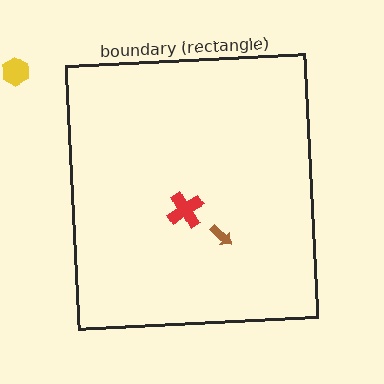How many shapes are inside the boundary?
2 inside, 1 outside.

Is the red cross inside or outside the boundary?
Inside.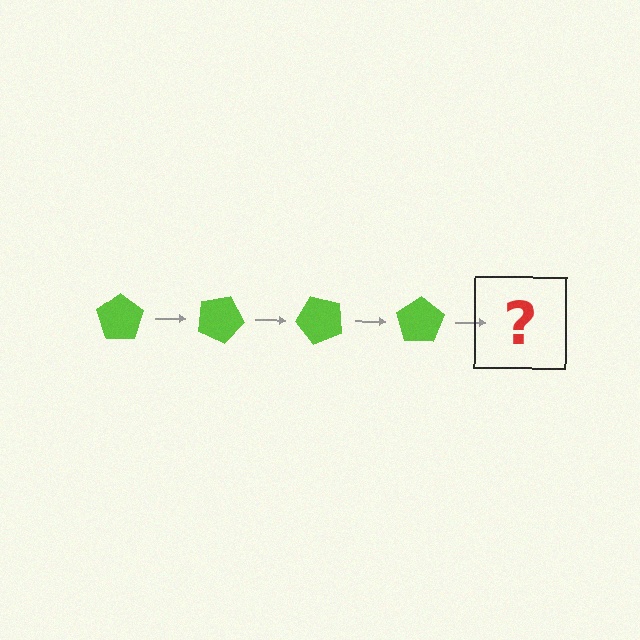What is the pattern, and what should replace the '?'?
The pattern is that the pentagon rotates 25 degrees each step. The '?' should be a lime pentagon rotated 100 degrees.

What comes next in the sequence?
The next element should be a lime pentagon rotated 100 degrees.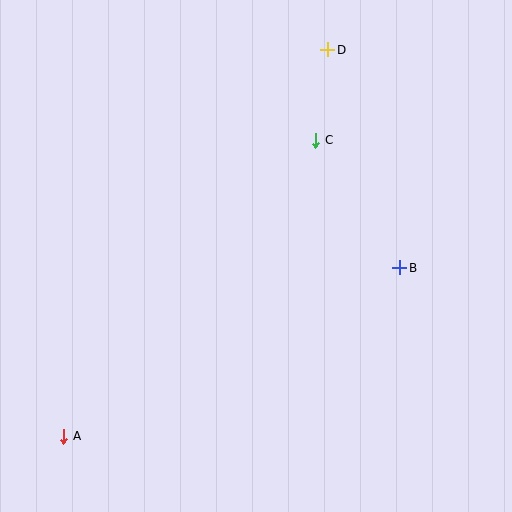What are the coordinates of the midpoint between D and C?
The midpoint between D and C is at (322, 95).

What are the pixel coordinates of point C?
Point C is at (315, 140).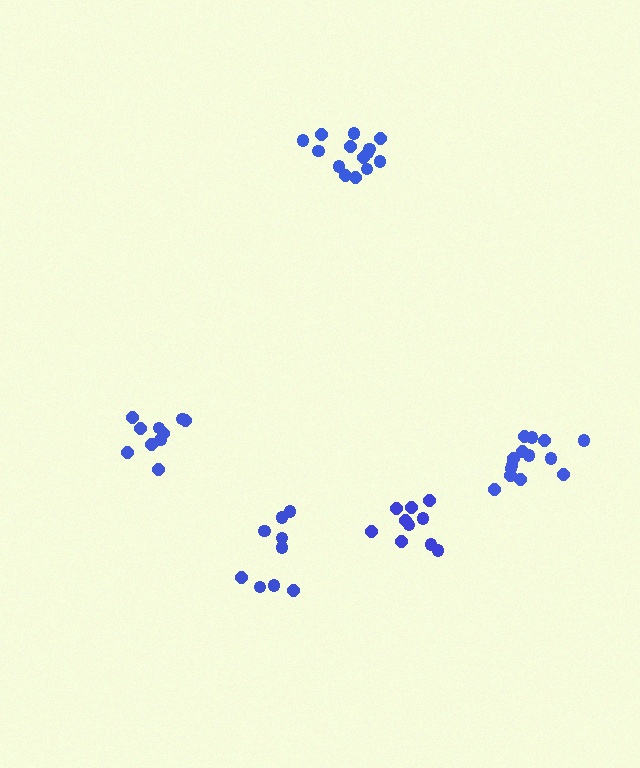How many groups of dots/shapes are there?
There are 5 groups.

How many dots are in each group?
Group 1: 14 dots, Group 2: 10 dots, Group 3: 14 dots, Group 4: 9 dots, Group 5: 10 dots (57 total).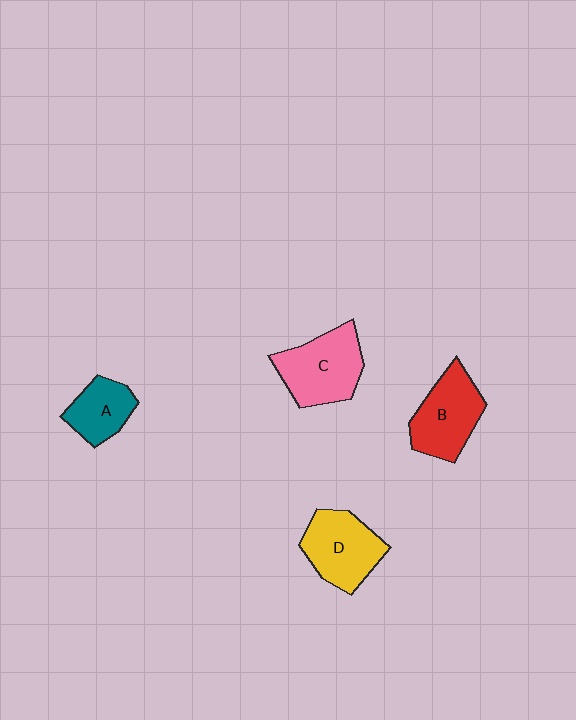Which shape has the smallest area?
Shape A (teal).